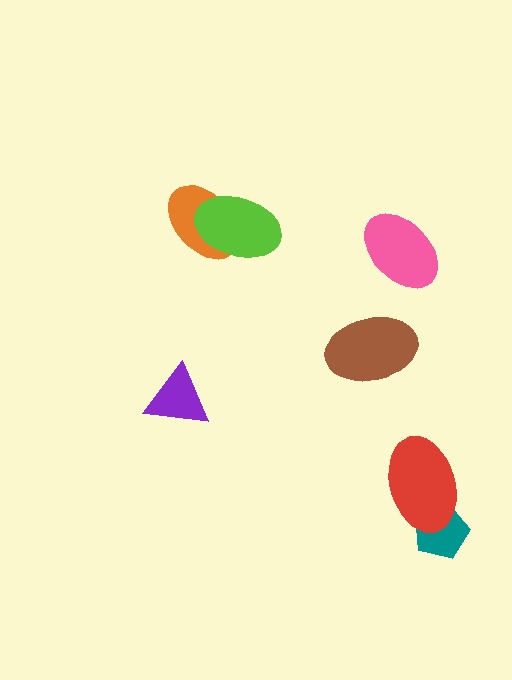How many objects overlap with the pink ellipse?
0 objects overlap with the pink ellipse.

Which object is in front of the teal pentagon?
The red ellipse is in front of the teal pentagon.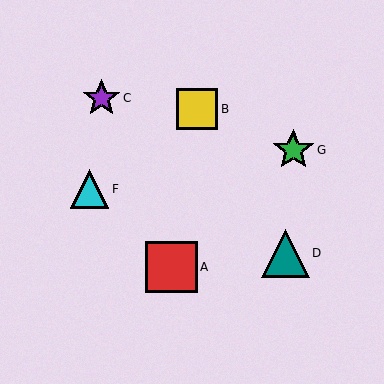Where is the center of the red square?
The center of the red square is at (172, 267).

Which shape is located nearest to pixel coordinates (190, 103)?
The yellow square (labeled B) at (197, 109) is nearest to that location.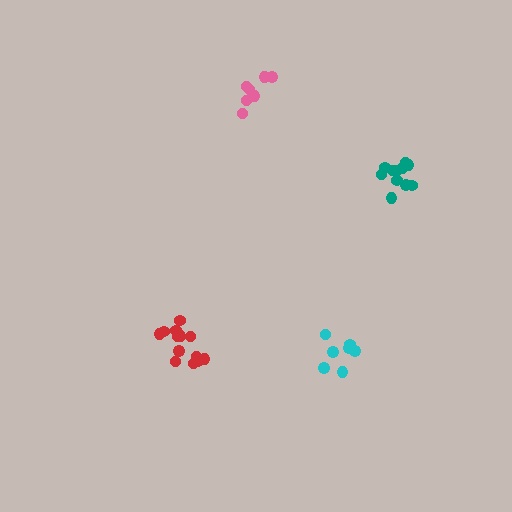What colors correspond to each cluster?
The clusters are colored: cyan, pink, red, teal.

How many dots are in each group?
Group 1: 7 dots, Group 2: 7 dots, Group 3: 13 dots, Group 4: 11 dots (38 total).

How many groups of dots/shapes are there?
There are 4 groups.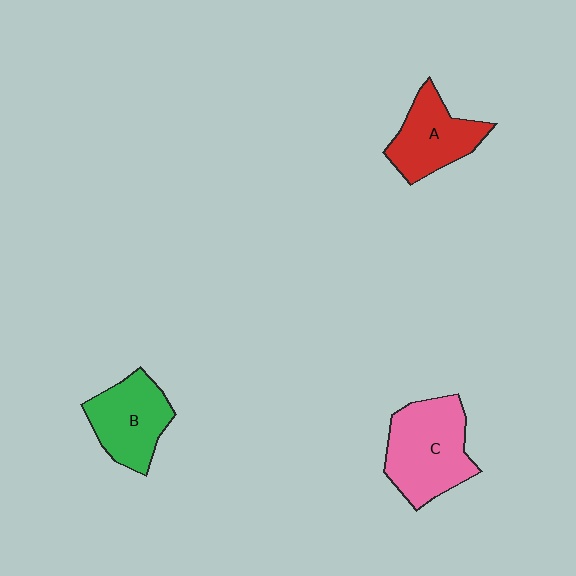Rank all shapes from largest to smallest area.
From largest to smallest: C (pink), B (green), A (red).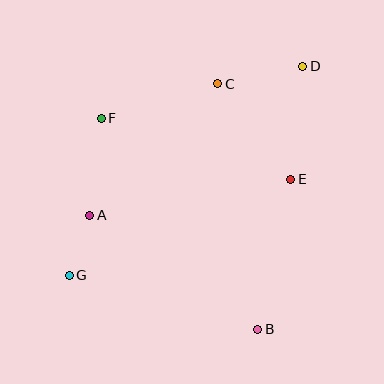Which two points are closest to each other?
Points A and G are closest to each other.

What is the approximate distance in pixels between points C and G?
The distance between C and G is approximately 242 pixels.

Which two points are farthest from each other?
Points D and G are farthest from each other.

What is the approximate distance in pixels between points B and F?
The distance between B and F is approximately 263 pixels.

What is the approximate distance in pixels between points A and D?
The distance between A and D is approximately 260 pixels.